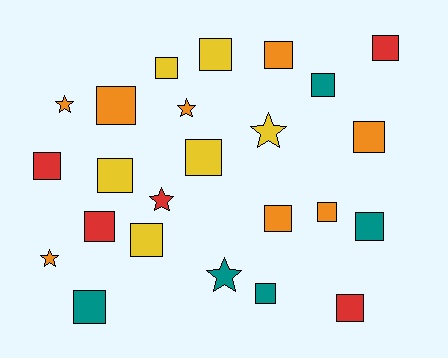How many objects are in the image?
There are 24 objects.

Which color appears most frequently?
Orange, with 8 objects.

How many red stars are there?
There is 1 red star.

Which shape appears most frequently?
Square, with 18 objects.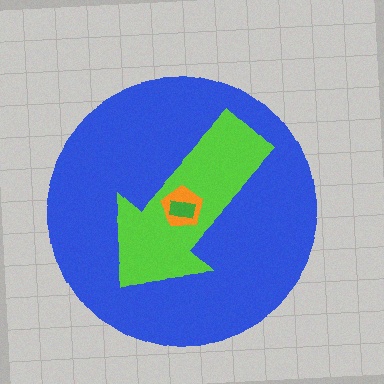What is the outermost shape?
The blue circle.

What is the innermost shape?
The green rectangle.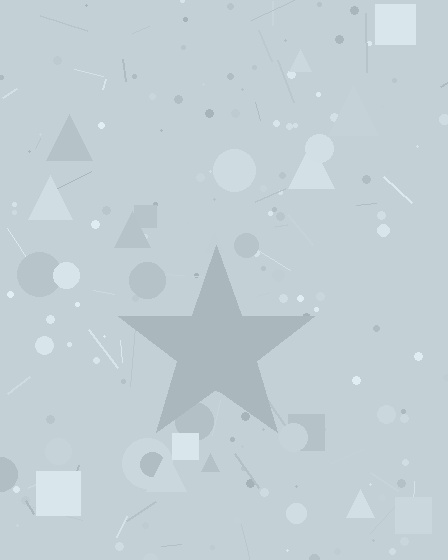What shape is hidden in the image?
A star is hidden in the image.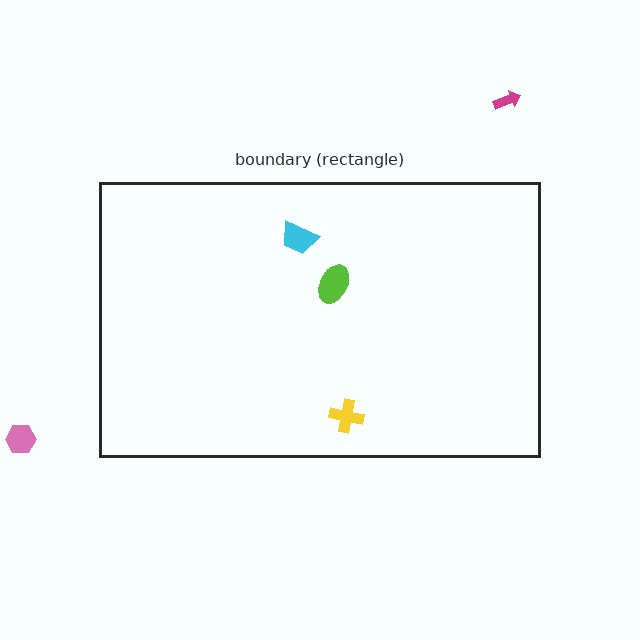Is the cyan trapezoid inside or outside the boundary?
Inside.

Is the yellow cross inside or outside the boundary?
Inside.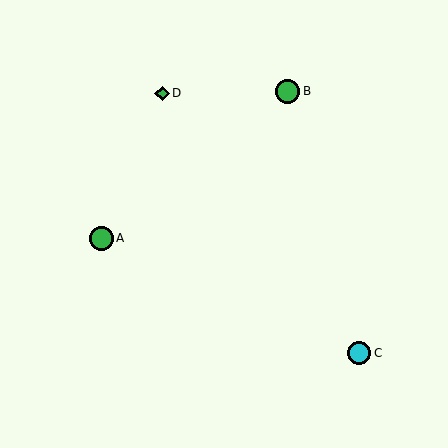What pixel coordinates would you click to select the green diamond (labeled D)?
Click at (162, 93) to select the green diamond D.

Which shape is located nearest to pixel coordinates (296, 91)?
The green circle (labeled B) at (288, 91) is nearest to that location.